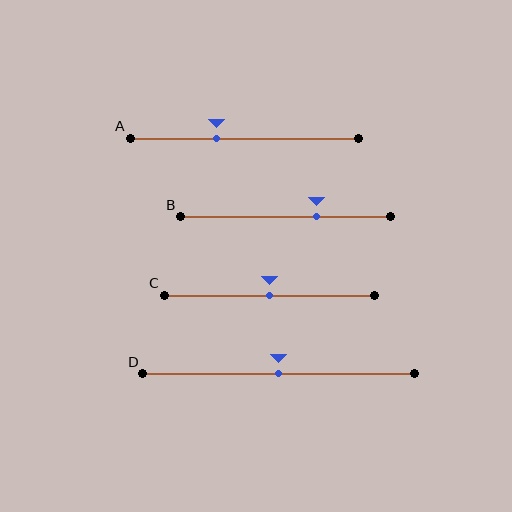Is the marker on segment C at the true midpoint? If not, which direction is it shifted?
Yes, the marker on segment C is at the true midpoint.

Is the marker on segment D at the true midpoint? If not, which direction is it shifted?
Yes, the marker on segment D is at the true midpoint.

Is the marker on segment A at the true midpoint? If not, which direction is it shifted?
No, the marker on segment A is shifted to the left by about 12% of the segment length.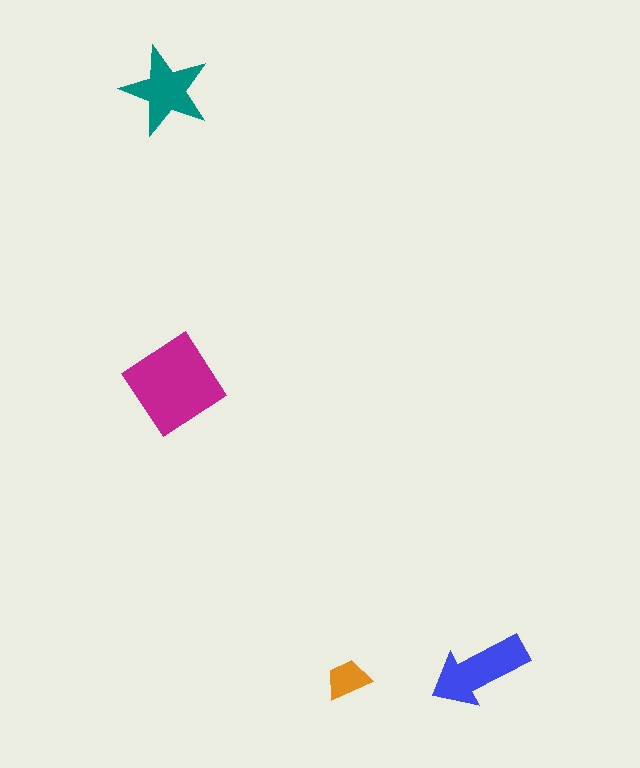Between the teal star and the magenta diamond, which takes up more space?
The magenta diamond.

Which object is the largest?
The magenta diamond.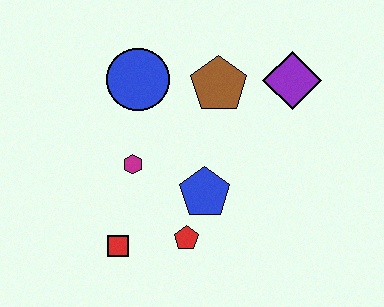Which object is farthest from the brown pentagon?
The red square is farthest from the brown pentagon.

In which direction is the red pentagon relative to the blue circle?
The red pentagon is below the blue circle.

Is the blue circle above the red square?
Yes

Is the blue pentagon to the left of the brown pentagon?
Yes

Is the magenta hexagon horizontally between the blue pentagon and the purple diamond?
No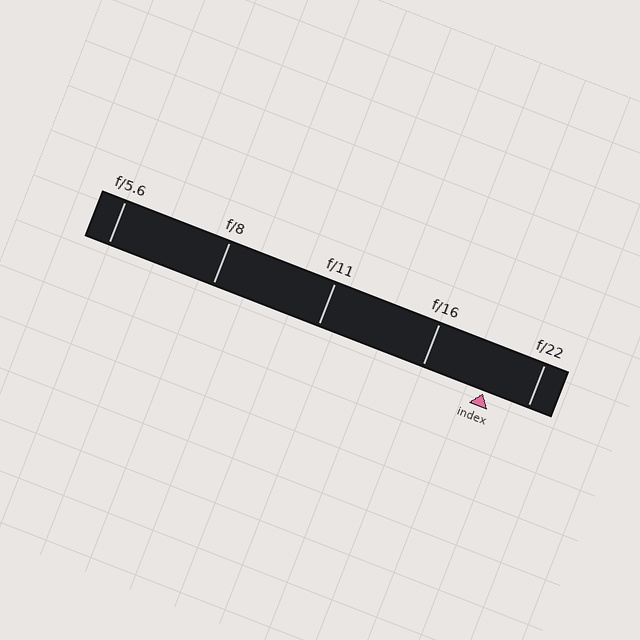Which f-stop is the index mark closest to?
The index mark is closest to f/22.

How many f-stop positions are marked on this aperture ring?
There are 5 f-stop positions marked.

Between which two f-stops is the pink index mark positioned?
The index mark is between f/16 and f/22.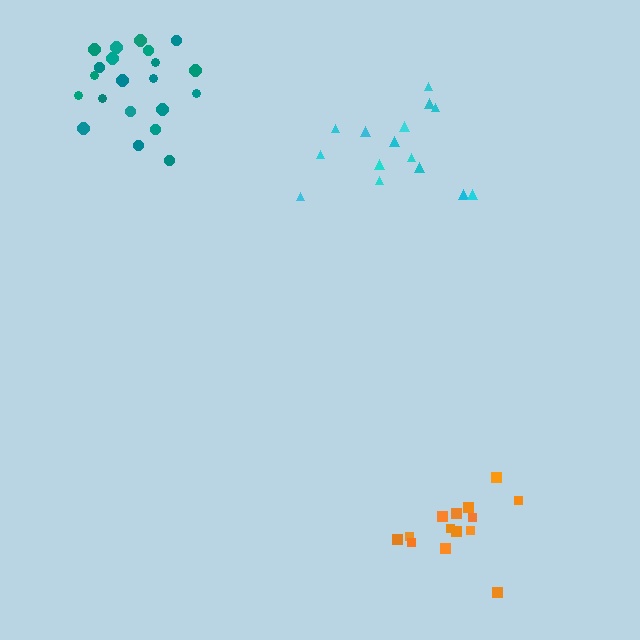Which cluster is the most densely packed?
Teal.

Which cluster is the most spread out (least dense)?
Cyan.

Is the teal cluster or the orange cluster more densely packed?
Teal.